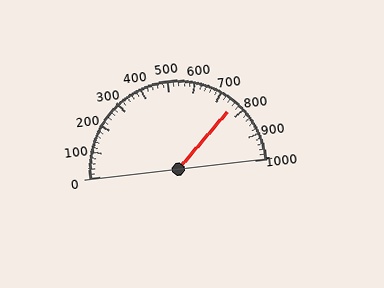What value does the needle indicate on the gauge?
The needle indicates approximately 760.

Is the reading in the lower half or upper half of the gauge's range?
The reading is in the upper half of the range (0 to 1000).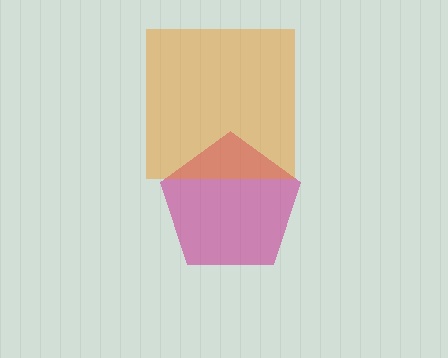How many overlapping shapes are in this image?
There are 2 overlapping shapes in the image.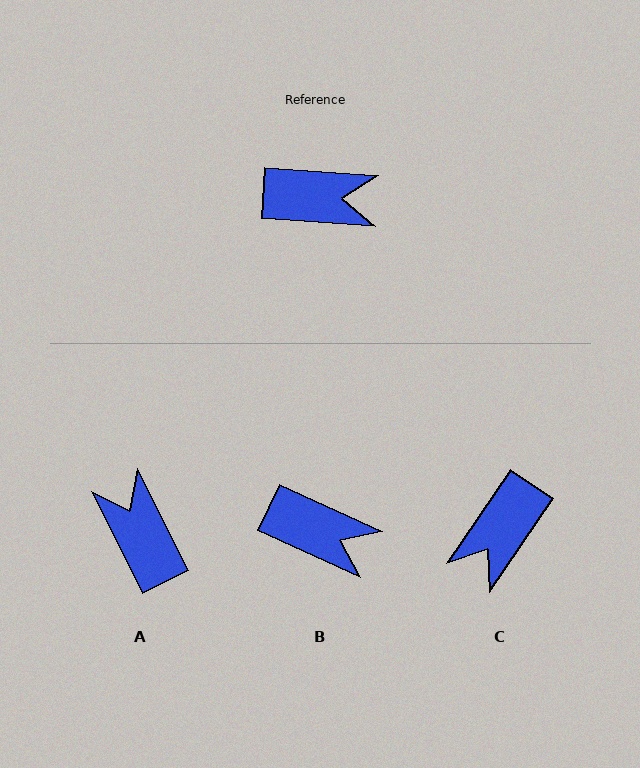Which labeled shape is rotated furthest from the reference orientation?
C, about 121 degrees away.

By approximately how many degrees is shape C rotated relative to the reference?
Approximately 121 degrees clockwise.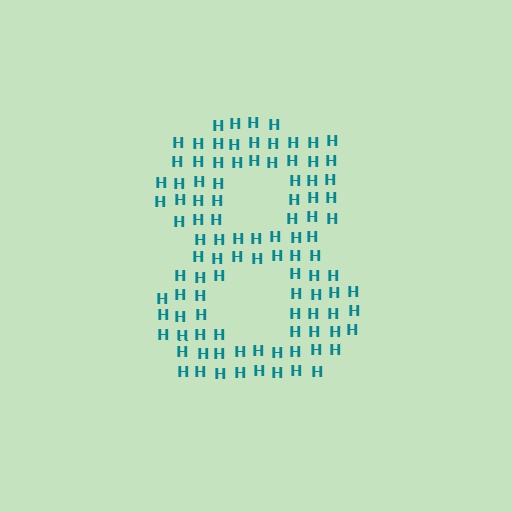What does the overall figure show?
The overall figure shows the digit 8.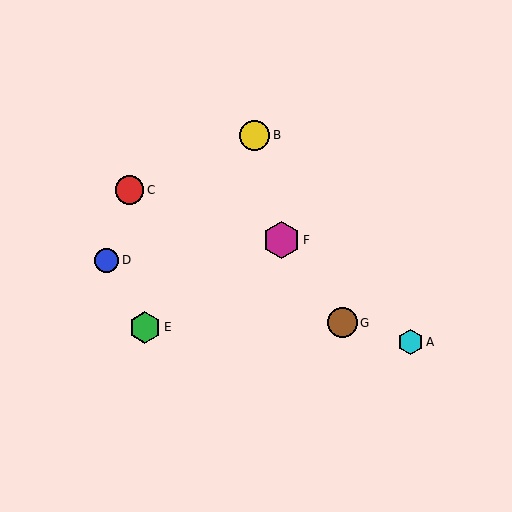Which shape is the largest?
The magenta hexagon (labeled F) is the largest.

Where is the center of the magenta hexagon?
The center of the magenta hexagon is at (281, 240).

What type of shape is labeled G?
Shape G is a brown circle.